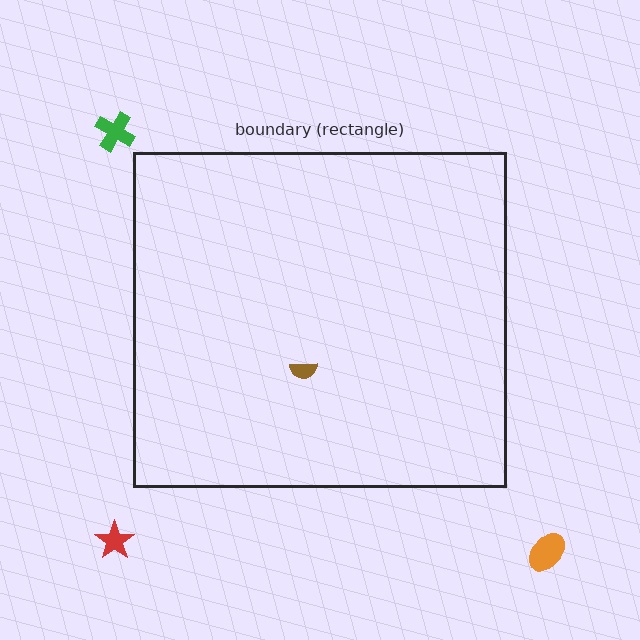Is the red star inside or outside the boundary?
Outside.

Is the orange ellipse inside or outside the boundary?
Outside.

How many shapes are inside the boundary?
1 inside, 3 outside.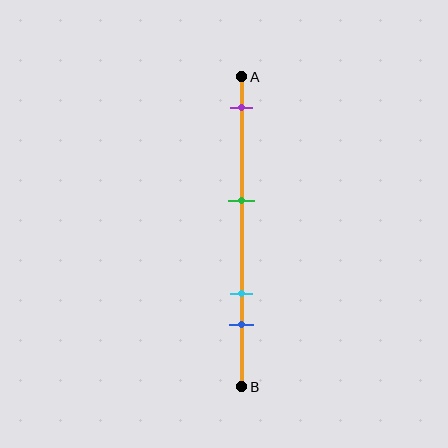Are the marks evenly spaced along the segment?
No, the marks are not evenly spaced.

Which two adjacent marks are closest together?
The cyan and blue marks are the closest adjacent pair.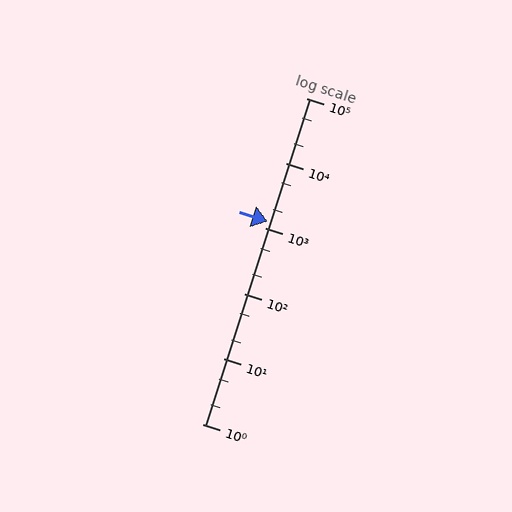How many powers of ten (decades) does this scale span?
The scale spans 5 decades, from 1 to 100000.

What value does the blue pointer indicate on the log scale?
The pointer indicates approximately 1300.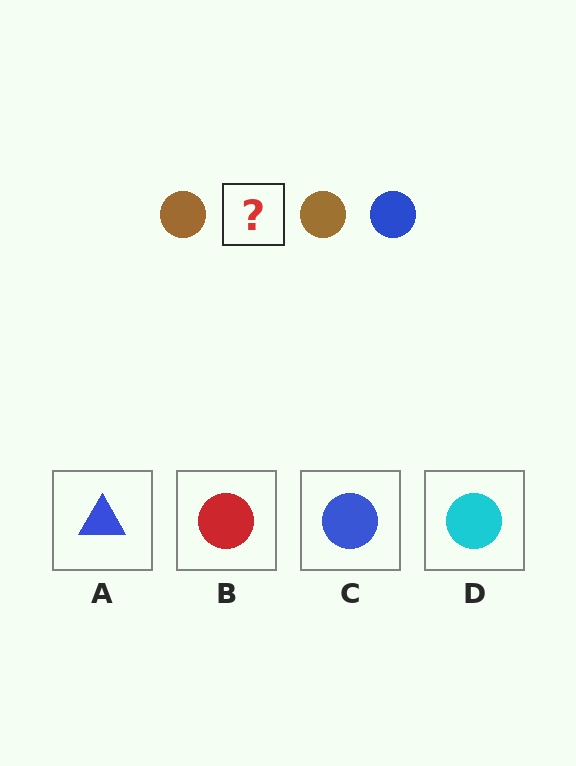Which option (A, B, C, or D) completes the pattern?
C.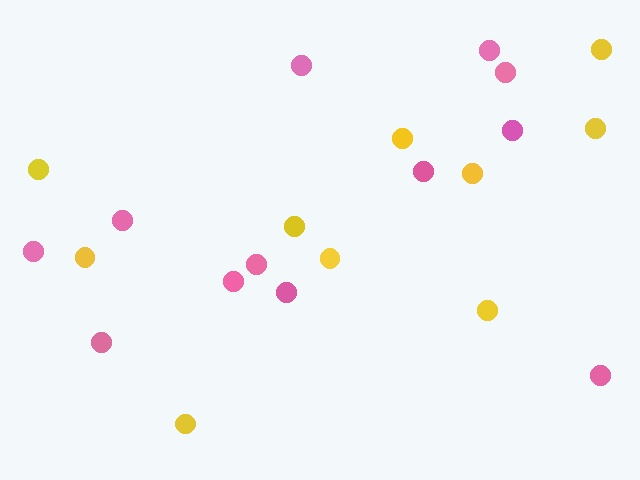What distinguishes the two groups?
There are 2 groups: one group of yellow circles (10) and one group of pink circles (12).